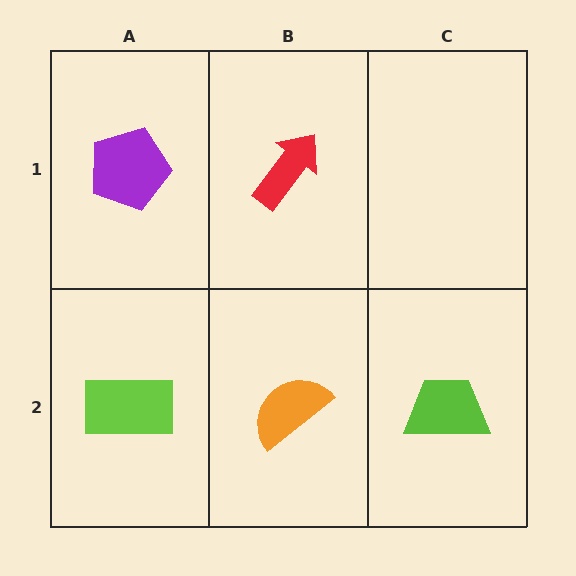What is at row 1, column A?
A purple pentagon.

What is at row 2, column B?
An orange semicircle.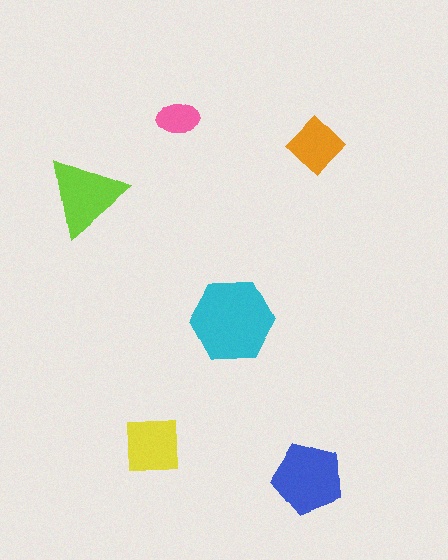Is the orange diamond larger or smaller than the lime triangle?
Smaller.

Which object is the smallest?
The pink ellipse.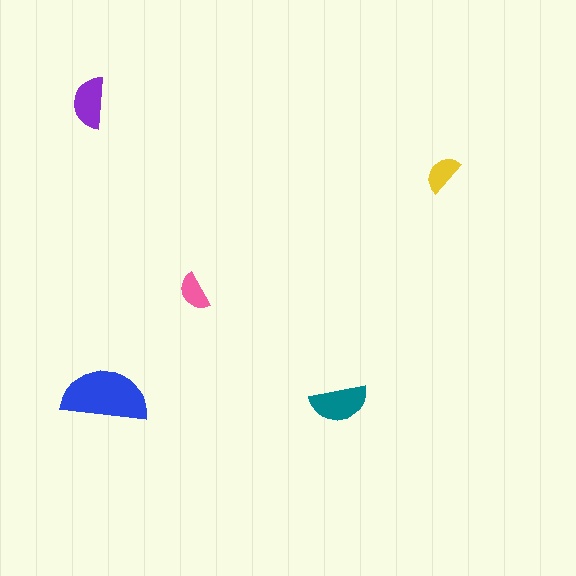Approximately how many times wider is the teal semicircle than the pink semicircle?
About 1.5 times wider.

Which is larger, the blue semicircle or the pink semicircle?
The blue one.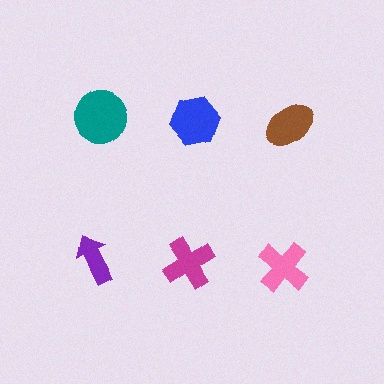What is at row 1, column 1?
A teal circle.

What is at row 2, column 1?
A purple arrow.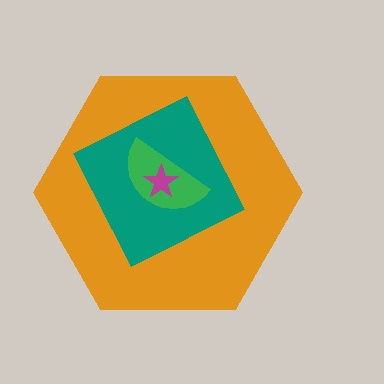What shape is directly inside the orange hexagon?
The teal diamond.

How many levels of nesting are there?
4.